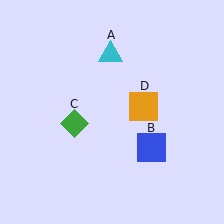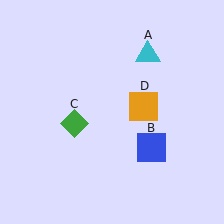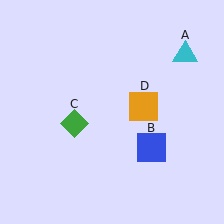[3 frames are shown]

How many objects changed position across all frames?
1 object changed position: cyan triangle (object A).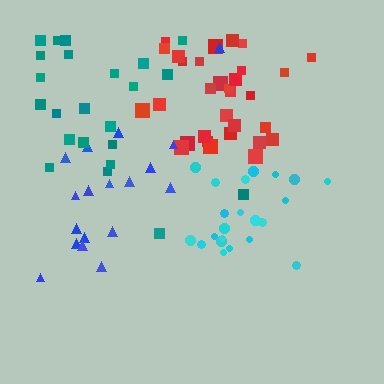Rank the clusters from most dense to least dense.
red, cyan, teal, blue.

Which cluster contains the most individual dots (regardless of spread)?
Red (31).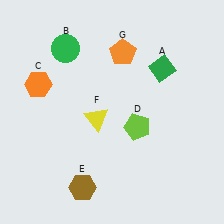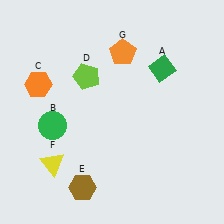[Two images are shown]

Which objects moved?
The objects that moved are: the green circle (B), the lime pentagon (D), the yellow triangle (F).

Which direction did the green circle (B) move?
The green circle (B) moved down.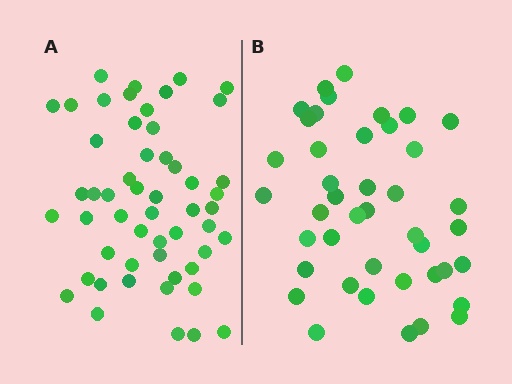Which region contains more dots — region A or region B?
Region A (the left region) has more dots.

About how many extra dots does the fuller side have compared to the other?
Region A has roughly 12 or so more dots than region B.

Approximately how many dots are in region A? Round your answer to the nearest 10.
About 50 dots. (The exact count is 53, which rounds to 50.)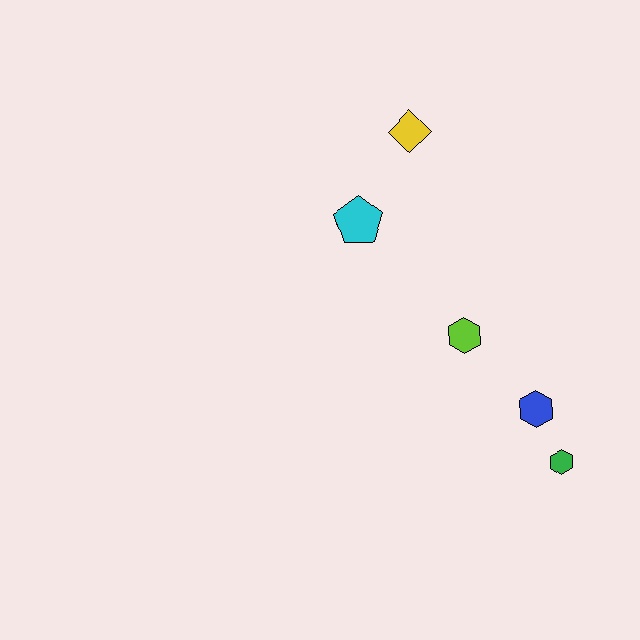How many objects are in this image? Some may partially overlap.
There are 5 objects.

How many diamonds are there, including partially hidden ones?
There is 1 diamond.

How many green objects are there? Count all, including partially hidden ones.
There is 1 green object.